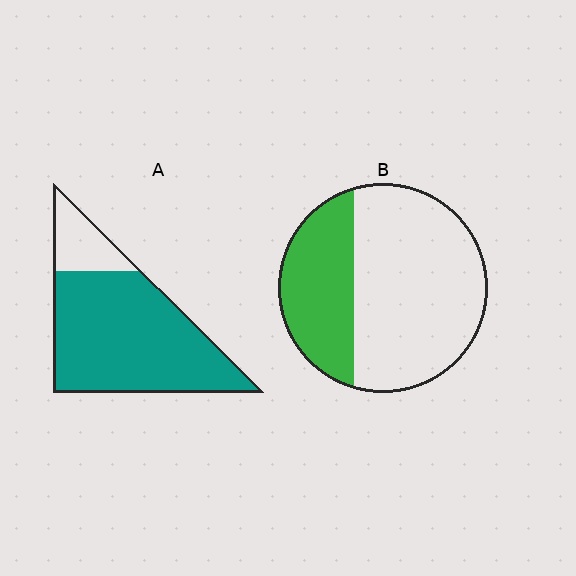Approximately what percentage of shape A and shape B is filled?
A is approximately 80% and B is approximately 35%.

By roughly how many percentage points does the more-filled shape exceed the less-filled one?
By roughly 50 percentage points (A over B).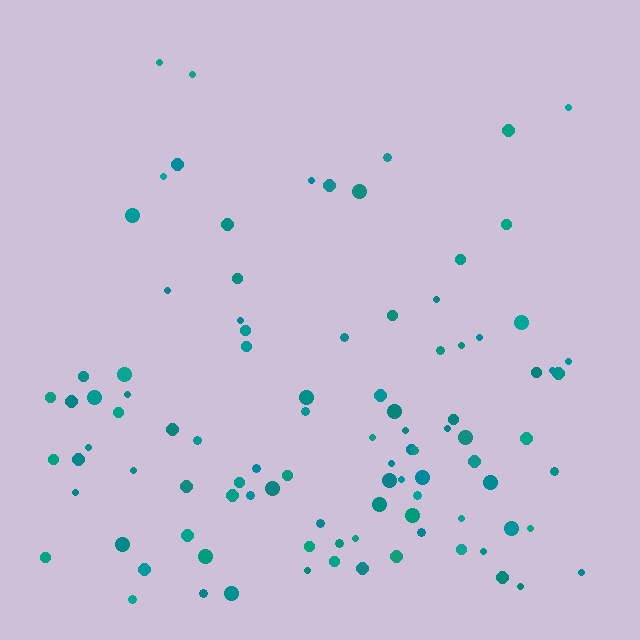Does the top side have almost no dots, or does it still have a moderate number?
Still a moderate number, just noticeably fewer than the bottom.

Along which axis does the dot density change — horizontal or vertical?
Vertical.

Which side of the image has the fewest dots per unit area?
The top.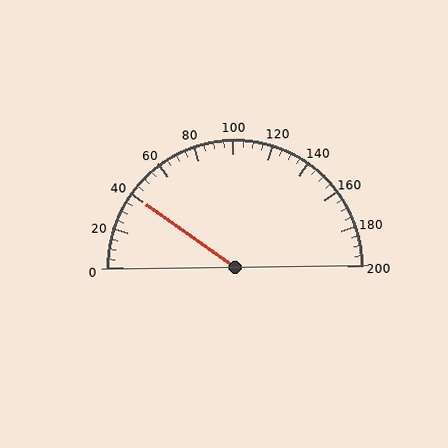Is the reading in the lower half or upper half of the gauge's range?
The reading is in the lower half of the range (0 to 200).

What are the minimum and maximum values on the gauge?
The gauge ranges from 0 to 200.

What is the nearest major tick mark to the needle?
The nearest major tick mark is 40.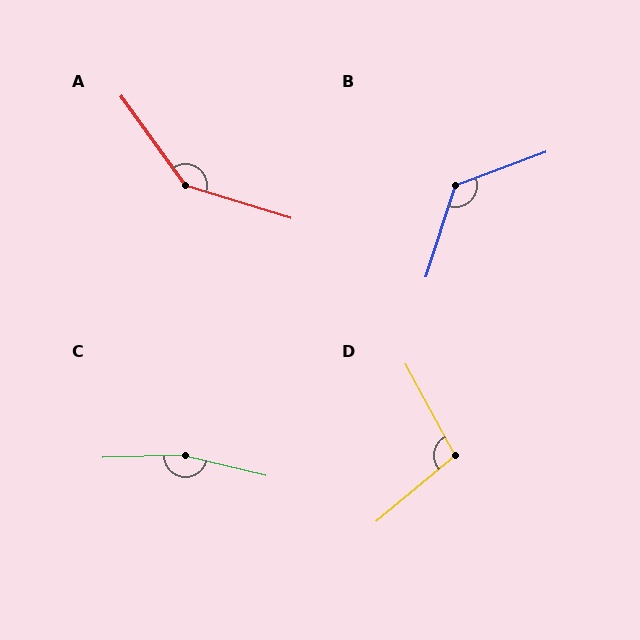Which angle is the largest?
C, at approximately 165 degrees.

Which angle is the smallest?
D, at approximately 101 degrees.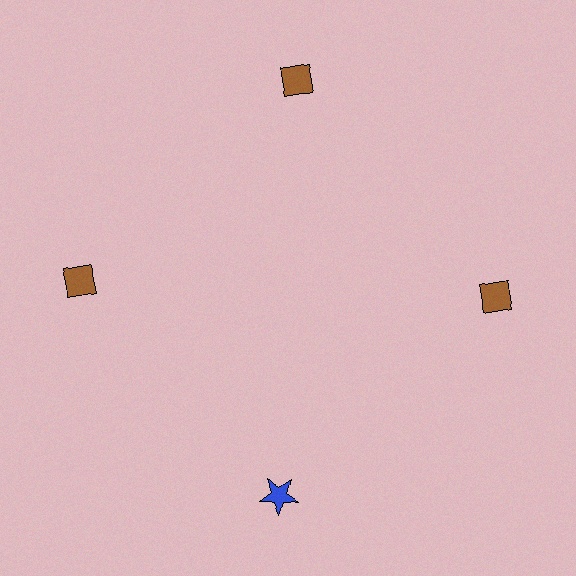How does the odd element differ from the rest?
It differs in both color (blue instead of brown) and shape (star instead of diamond).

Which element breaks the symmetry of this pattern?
The blue star at roughly the 6 o'clock position breaks the symmetry. All other shapes are brown diamonds.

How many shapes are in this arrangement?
There are 4 shapes arranged in a ring pattern.